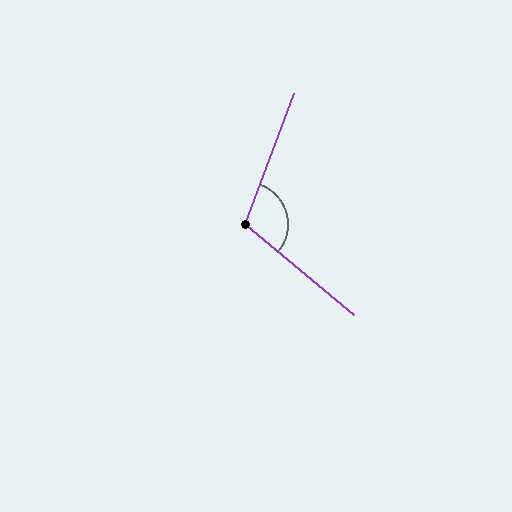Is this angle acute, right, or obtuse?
It is obtuse.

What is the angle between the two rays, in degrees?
Approximately 109 degrees.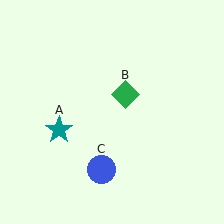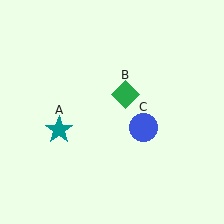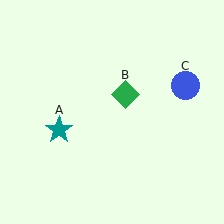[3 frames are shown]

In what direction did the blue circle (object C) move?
The blue circle (object C) moved up and to the right.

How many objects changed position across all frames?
1 object changed position: blue circle (object C).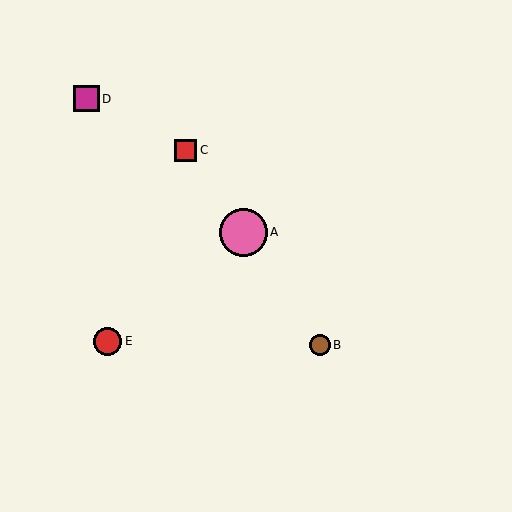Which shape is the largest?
The pink circle (labeled A) is the largest.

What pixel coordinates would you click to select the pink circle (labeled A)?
Click at (243, 232) to select the pink circle A.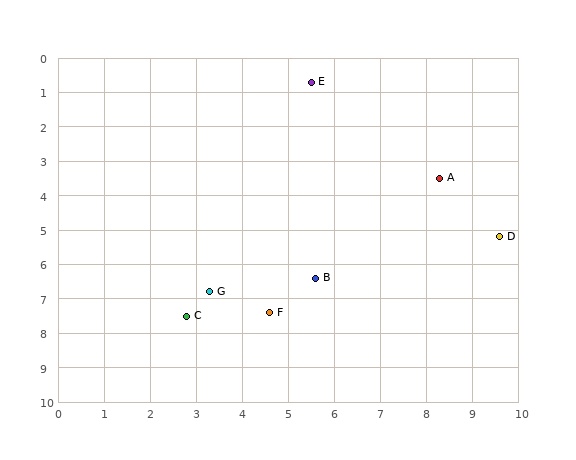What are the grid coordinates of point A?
Point A is at approximately (8.3, 3.5).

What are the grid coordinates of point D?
Point D is at approximately (9.6, 5.2).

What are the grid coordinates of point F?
Point F is at approximately (4.6, 7.4).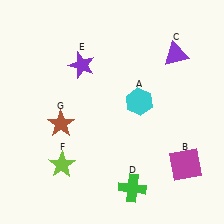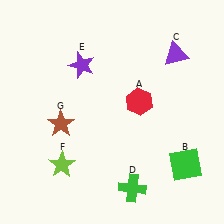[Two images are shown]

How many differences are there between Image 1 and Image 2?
There are 2 differences between the two images.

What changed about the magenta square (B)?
In Image 1, B is magenta. In Image 2, it changed to green.